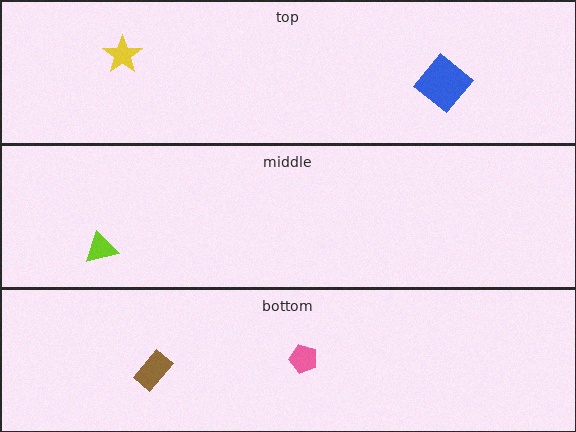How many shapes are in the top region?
2.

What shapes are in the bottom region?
The brown rectangle, the pink pentagon.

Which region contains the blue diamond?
The top region.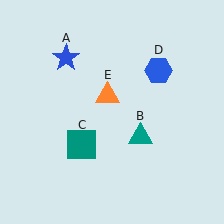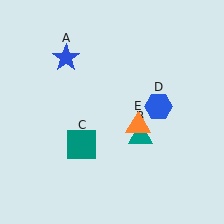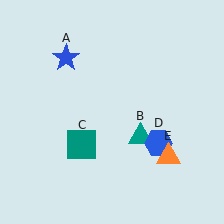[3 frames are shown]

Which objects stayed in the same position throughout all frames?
Blue star (object A) and teal triangle (object B) and teal square (object C) remained stationary.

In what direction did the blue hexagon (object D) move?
The blue hexagon (object D) moved down.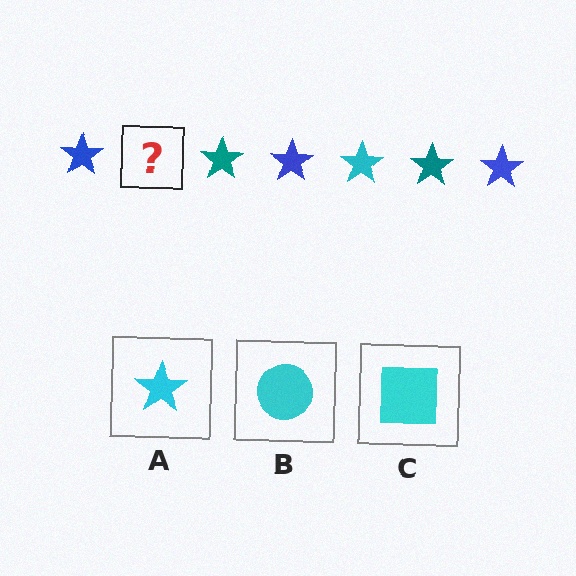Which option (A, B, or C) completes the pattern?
A.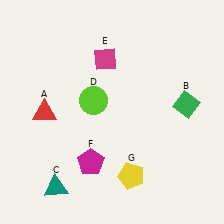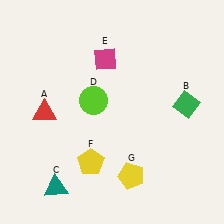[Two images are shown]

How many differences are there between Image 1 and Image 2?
There is 1 difference between the two images.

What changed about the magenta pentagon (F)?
In Image 1, F is magenta. In Image 2, it changed to yellow.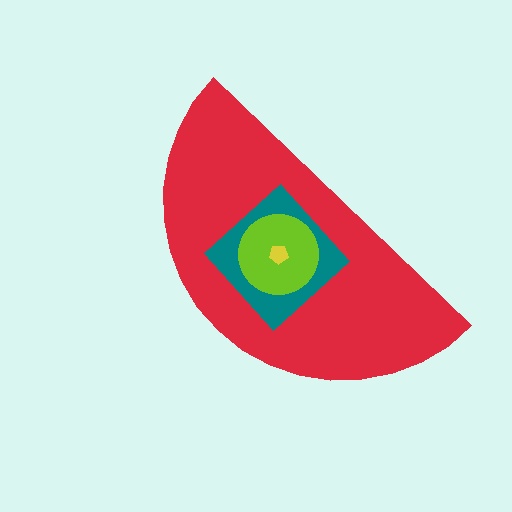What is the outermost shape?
The red semicircle.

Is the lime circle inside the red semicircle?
Yes.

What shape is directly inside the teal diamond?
The lime circle.